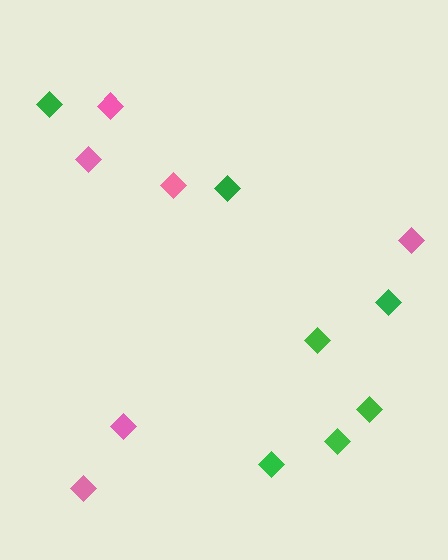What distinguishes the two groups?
There are 2 groups: one group of pink diamonds (6) and one group of green diamonds (7).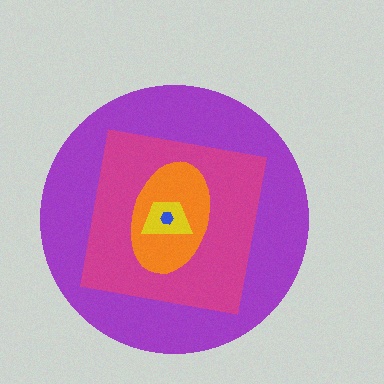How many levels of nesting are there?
5.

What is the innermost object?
The blue hexagon.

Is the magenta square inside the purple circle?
Yes.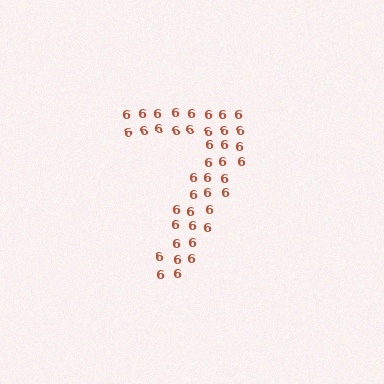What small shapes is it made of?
It is made of small digit 6's.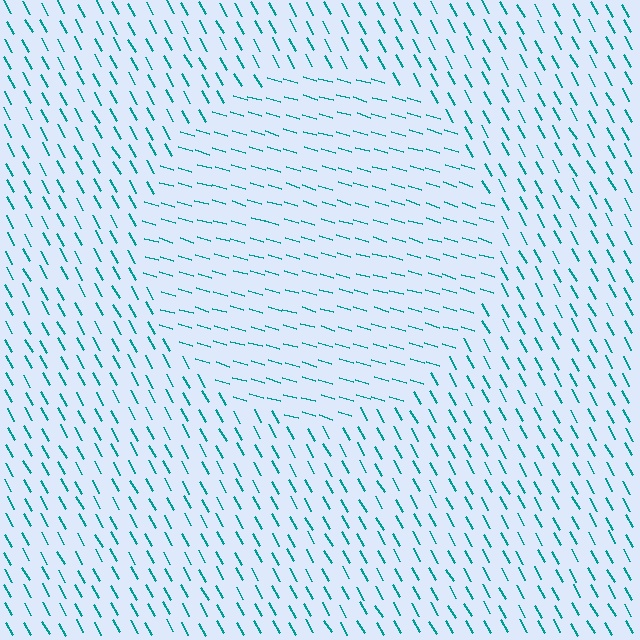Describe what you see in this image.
The image is filled with small teal line segments. A circle region in the image has lines oriented differently from the surrounding lines, creating a visible texture boundary.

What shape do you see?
I see a circle.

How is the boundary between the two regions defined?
The boundary is defined purely by a change in line orientation (approximately 45 degrees difference). All lines are the same color and thickness.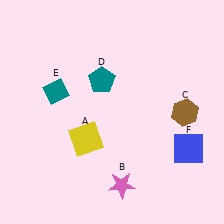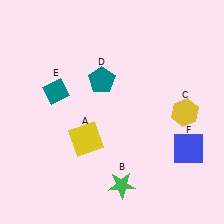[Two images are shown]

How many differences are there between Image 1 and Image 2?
There are 2 differences between the two images.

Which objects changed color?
B changed from pink to green. C changed from brown to yellow.